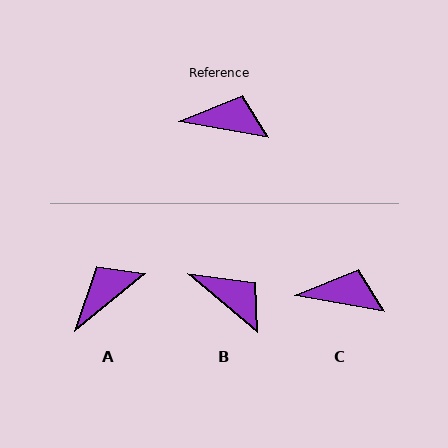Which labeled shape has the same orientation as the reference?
C.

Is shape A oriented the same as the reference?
No, it is off by about 49 degrees.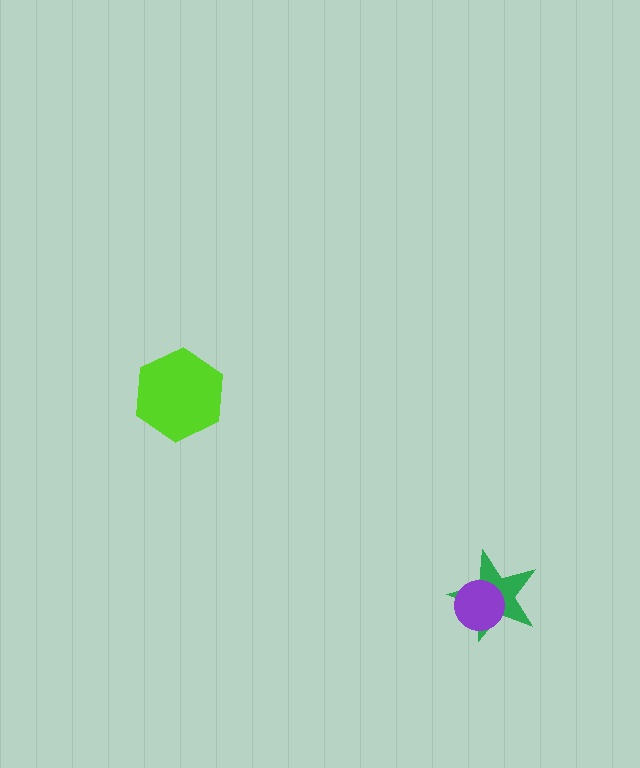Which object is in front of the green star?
The purple circle is in front of the green star.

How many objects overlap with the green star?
1 object overlaps with the green star.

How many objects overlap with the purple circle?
1 object overlaps with the purple circle.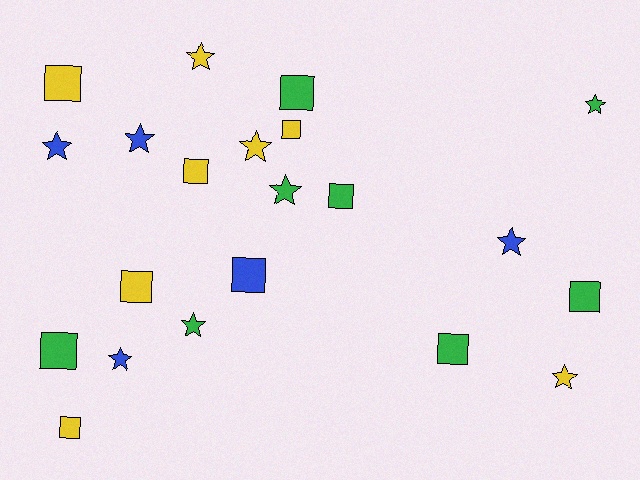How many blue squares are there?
There is 1 blue square.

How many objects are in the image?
There are 21 objects.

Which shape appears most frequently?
Square, with 11 objects.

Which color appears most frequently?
Green, with 8 objects.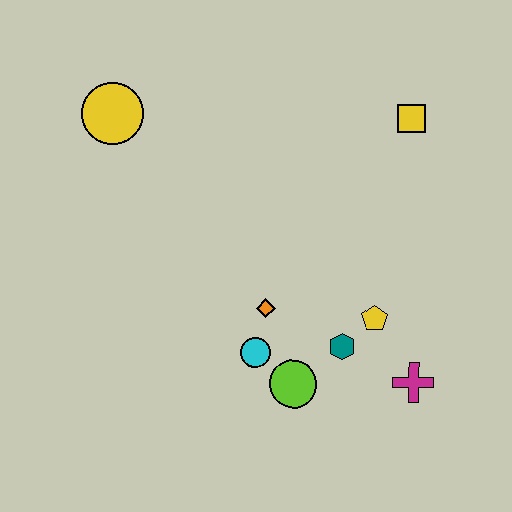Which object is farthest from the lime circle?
The yellow circle is farthest from the lime circle.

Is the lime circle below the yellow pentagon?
Yes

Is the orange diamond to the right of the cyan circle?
Yes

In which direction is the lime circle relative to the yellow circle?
The lime circle is below the yellow circle.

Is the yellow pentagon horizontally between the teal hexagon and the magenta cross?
Yes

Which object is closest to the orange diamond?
The cyan circle is closest to the orange diamond.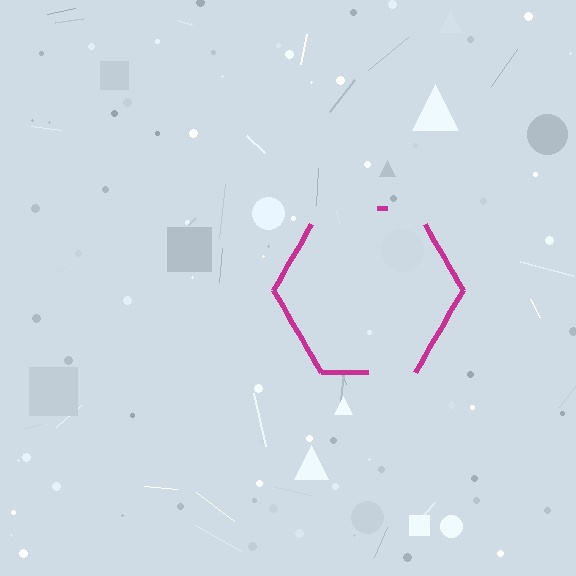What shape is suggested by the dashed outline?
The dashed outline suggests a hexagon.